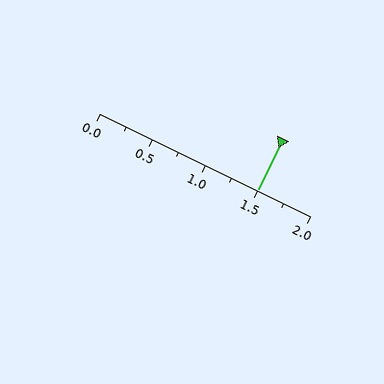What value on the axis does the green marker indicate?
The marker indicates approximately 1.5.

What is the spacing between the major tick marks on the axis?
The major ticks are spaced 0.5 apart.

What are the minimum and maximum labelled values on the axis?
The axis runs from 0.0 to 2.0.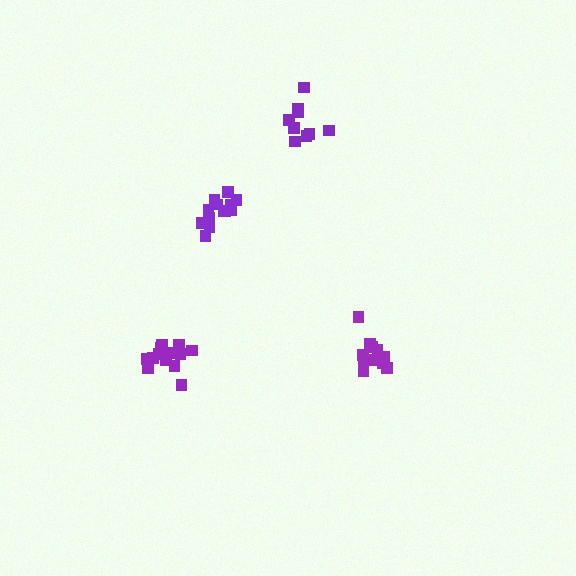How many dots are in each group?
Group 1: 11 dots, Group 2: 14 dots, Group 3: 14 dots, Group 4: 9 dots (48 total).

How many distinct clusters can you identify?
There are 4 distinct clusters.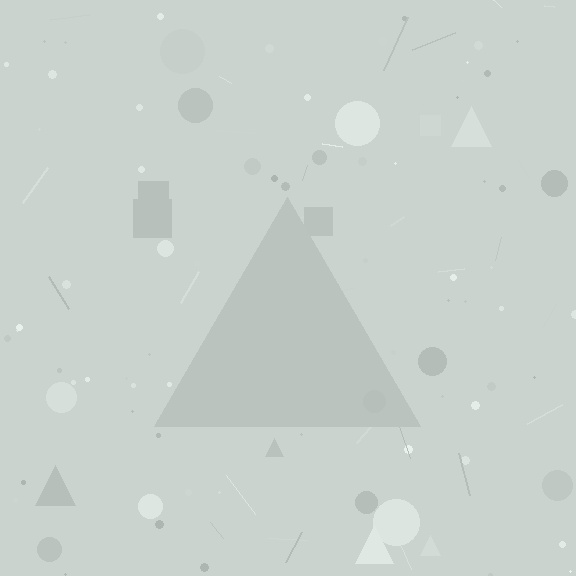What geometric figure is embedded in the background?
A triangle is embedded in the background.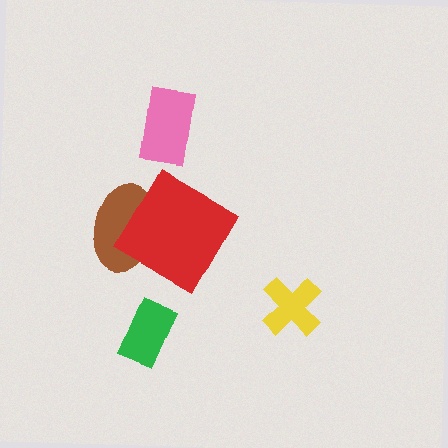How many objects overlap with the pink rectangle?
0 objects overlap with the pink rectangle.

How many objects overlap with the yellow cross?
0 objects overlap with the yellow cross.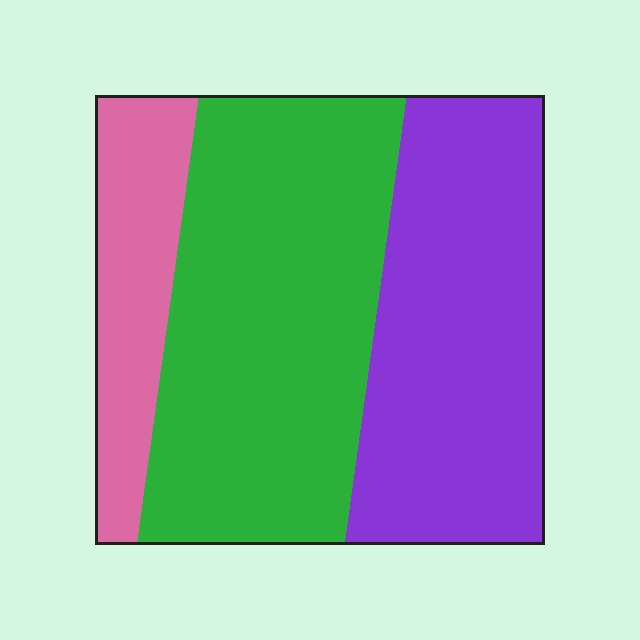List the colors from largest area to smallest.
From largest to smallest: green, purple, pink.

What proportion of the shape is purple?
Purple takes up about three eighths (3/8) of the shape.